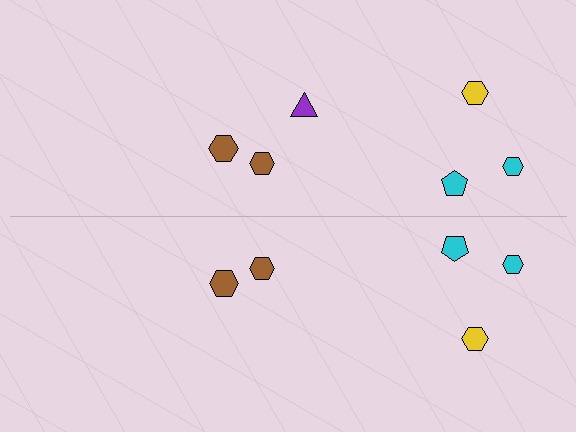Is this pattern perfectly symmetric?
No, the pattern is not perfectly symmetric. A purple triangle is missing from the bottom side.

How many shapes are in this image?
There are 11 shapes in this image.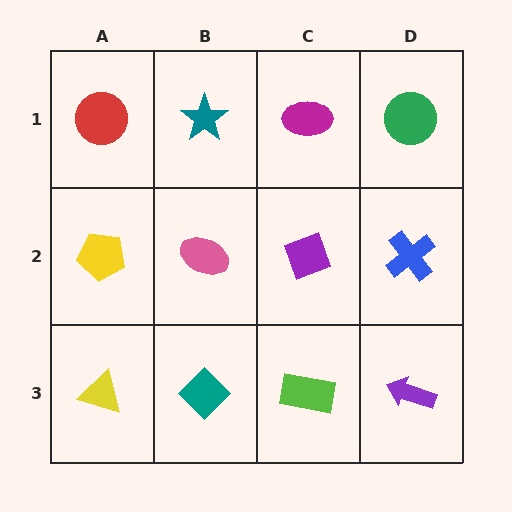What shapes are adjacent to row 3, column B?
A pink ellipse (row 2, column B), a yellow triangle (row 3, column A), a lime rectangle (row 3, column C).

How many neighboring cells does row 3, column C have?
3.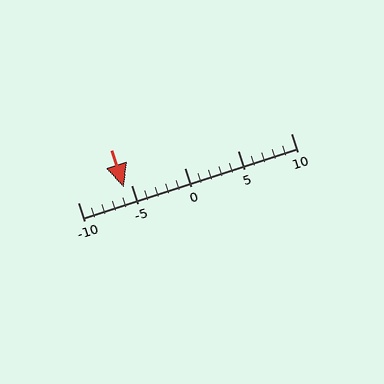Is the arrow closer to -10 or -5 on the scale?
The arrow is closer to -5.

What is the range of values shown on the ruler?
The ruler shows values from -10 to 10.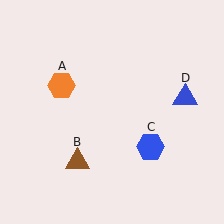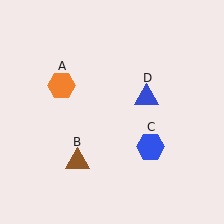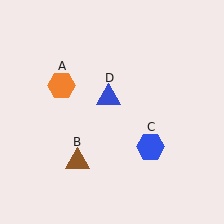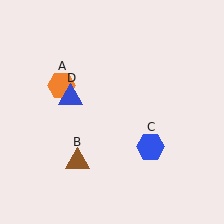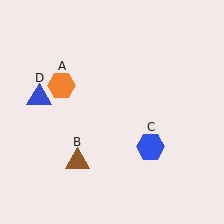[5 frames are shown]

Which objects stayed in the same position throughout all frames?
Orange hexagon (object A) and brown triangle (object B) and blue hexagon (object C) remained stationary.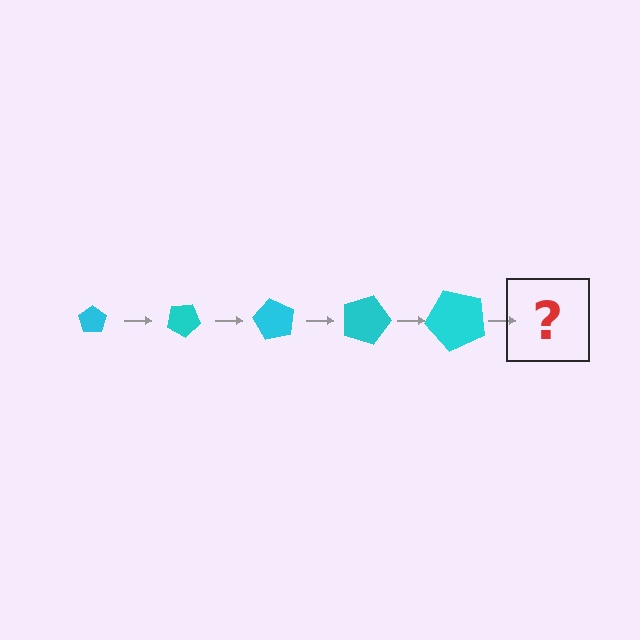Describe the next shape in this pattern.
It should be a pentagon, larger than the previous one and rotated 150 degrees from the start.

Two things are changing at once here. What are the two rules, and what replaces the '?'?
The two rules are that the pentagon grows larger each step and it rotates 30 degrees each step. The '?' should be a pentagon, larger than the previous one and rotated 150 degrees from the start.